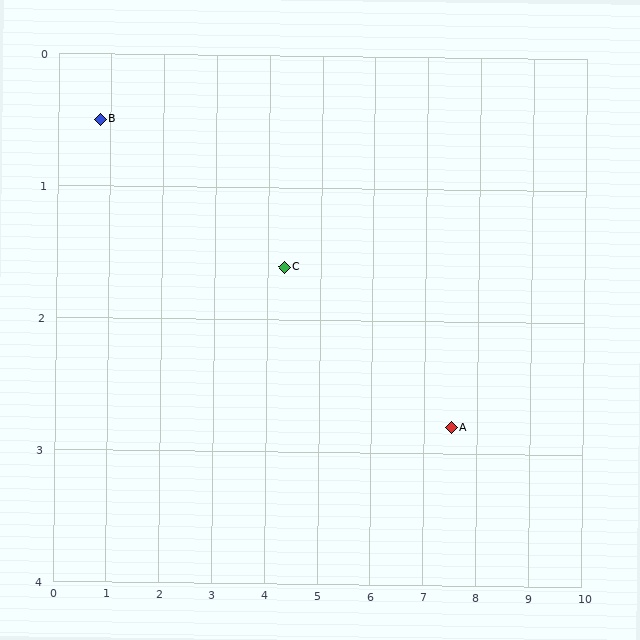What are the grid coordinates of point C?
Point C is at approximately (4.3, 1.6).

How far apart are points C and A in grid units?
Points C and A are about 3.4 grid units apart.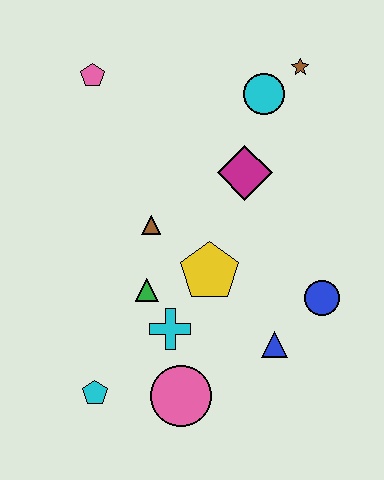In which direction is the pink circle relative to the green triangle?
The pink circle is below the green triangle.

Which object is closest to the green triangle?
The cyan cross is closest to the green triangle.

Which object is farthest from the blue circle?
The pink pentagon is farthest from the blue circle.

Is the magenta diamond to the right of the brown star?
No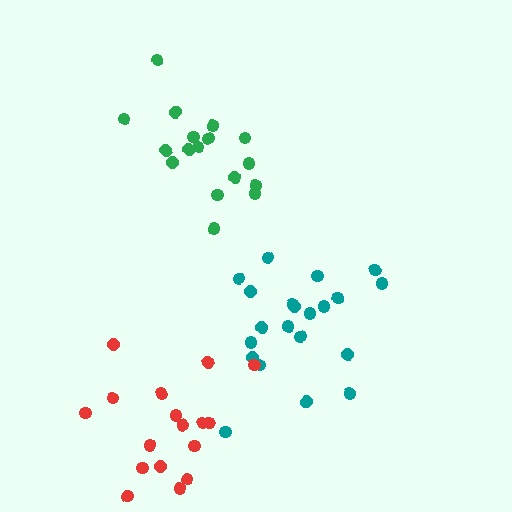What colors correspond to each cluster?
The clusters are colored: teal, green, red.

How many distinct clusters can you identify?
There are 3 distinct clusters.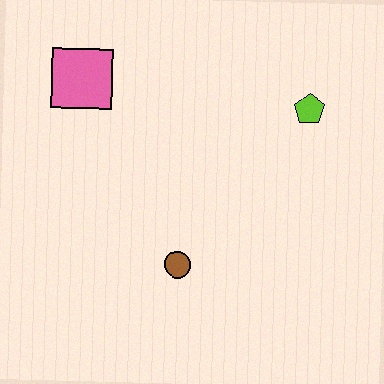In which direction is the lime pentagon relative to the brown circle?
The lime pentagon is above the brown circle.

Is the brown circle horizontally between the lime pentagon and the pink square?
Yes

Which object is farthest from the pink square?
The lime pentagon is farthest from the pink square.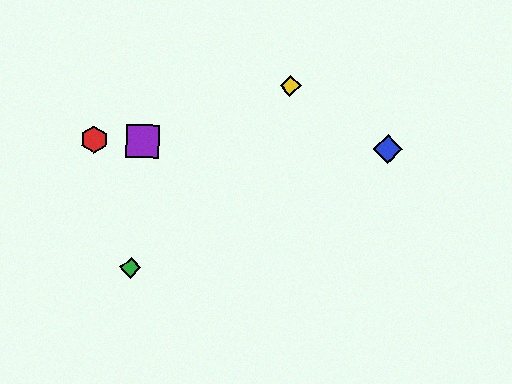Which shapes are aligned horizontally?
The red hexagon, the blue diamond, the purple square are aligned horizontally.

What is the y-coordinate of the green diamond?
The green diamond is at y≈268.